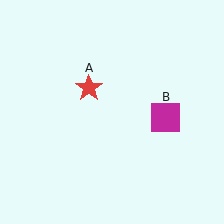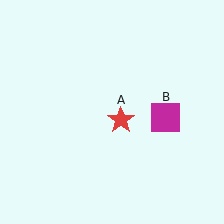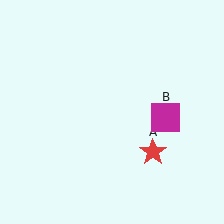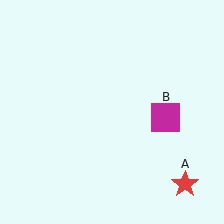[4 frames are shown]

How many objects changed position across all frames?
1 object changed position: red star (object A).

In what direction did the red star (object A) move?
The red star (object A) moved down and to the right.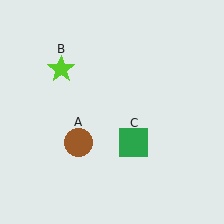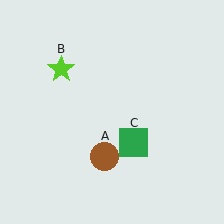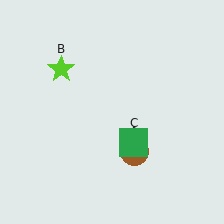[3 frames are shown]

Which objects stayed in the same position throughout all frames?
Lime star (object B) and green square (object C) remained stationary.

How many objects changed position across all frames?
1 object changed position: brown circle (object A).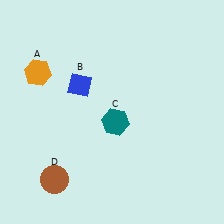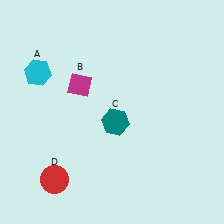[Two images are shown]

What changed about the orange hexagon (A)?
In Image 1, A is orange. In Image 2, it changed to cyan.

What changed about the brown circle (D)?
In Image 1, D is brown. In Image 2, it changed to red.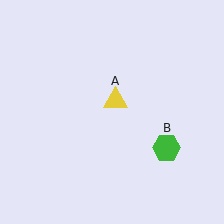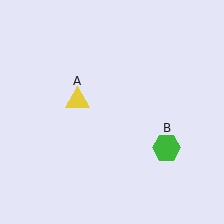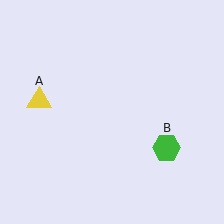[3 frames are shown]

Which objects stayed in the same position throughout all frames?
Green hexagon (object B) remained stationary.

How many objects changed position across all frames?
1 object changed position: yellow triangle (object A).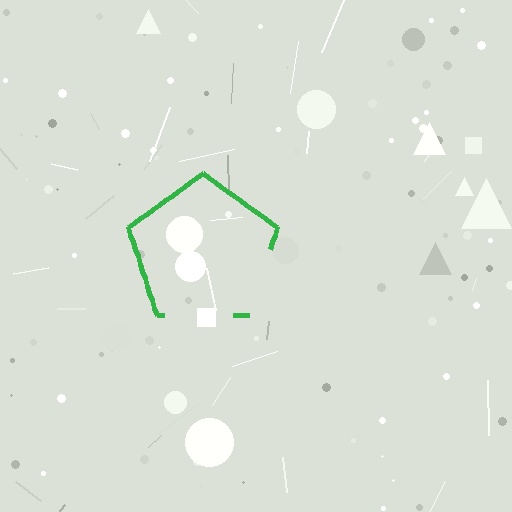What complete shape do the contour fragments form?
The contour fragments form a pentagon.